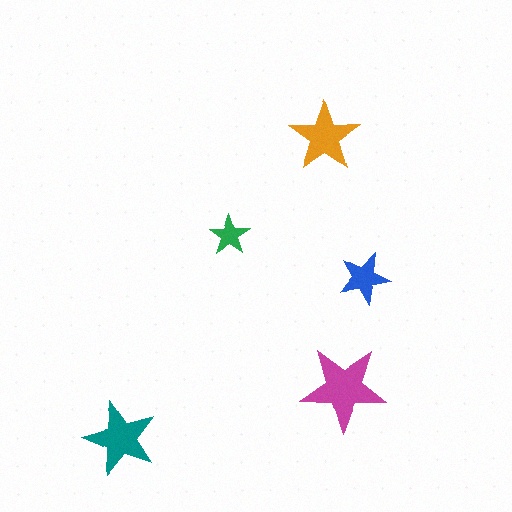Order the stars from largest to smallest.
the magenta one, the teal one, the orange one, the blue one, the green one.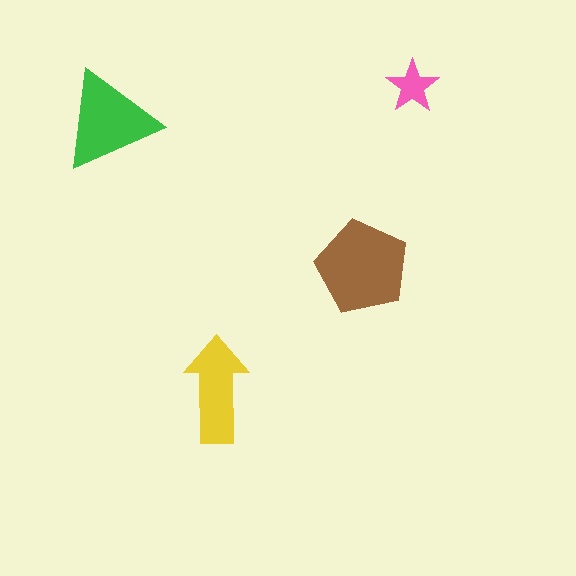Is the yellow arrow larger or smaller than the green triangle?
Smaller.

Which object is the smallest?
The pink star.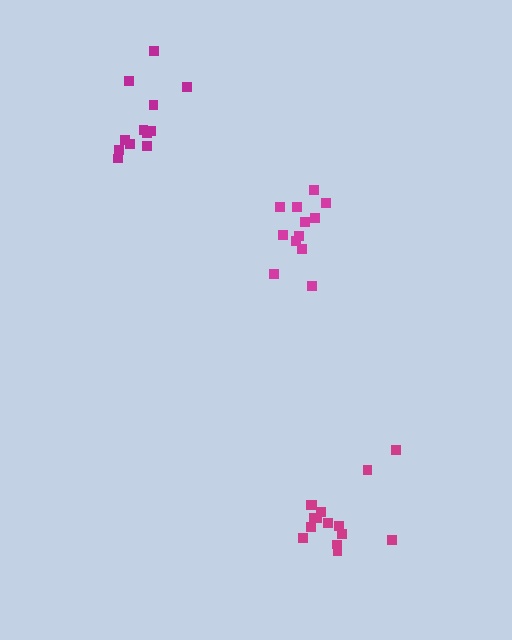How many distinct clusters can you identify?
There are 3 distinct clusters.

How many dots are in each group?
Group 1: 12 dots, Group 2: 12 dots, Group 3: 15 dots (39 total).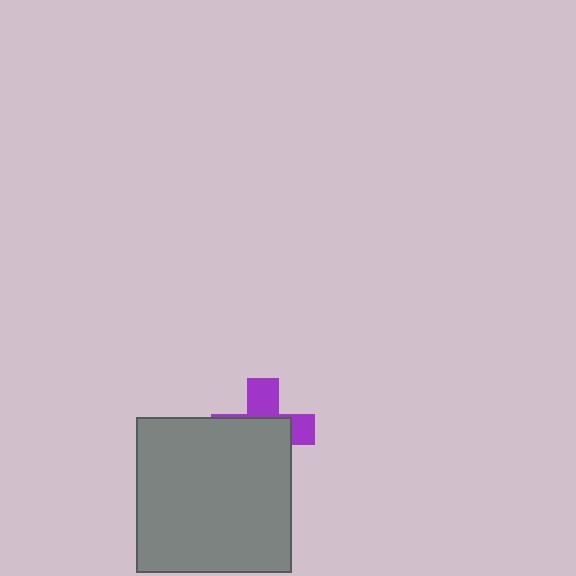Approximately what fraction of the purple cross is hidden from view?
Roughly 60% of the purple cross is hidden behind the gray square.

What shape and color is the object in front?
The object in front is a gray square.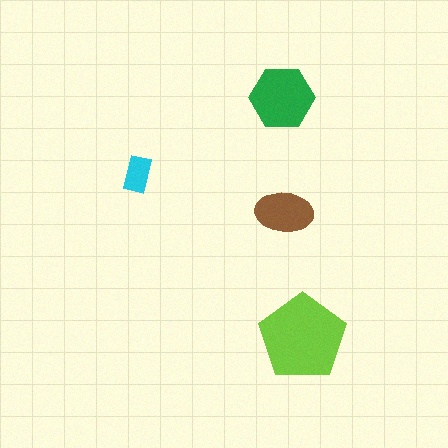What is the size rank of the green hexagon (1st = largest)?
2nd.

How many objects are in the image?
There are 4 objects in the image.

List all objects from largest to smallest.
The lime pentagon, the green hexagon, the brown ellipse, the cyan rectangle.